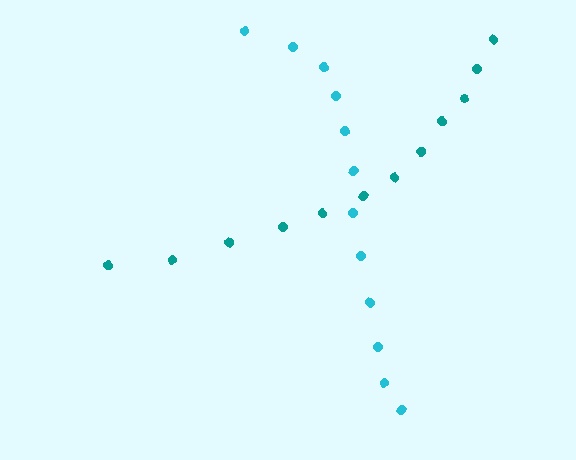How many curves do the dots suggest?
There are 2 distinct paths.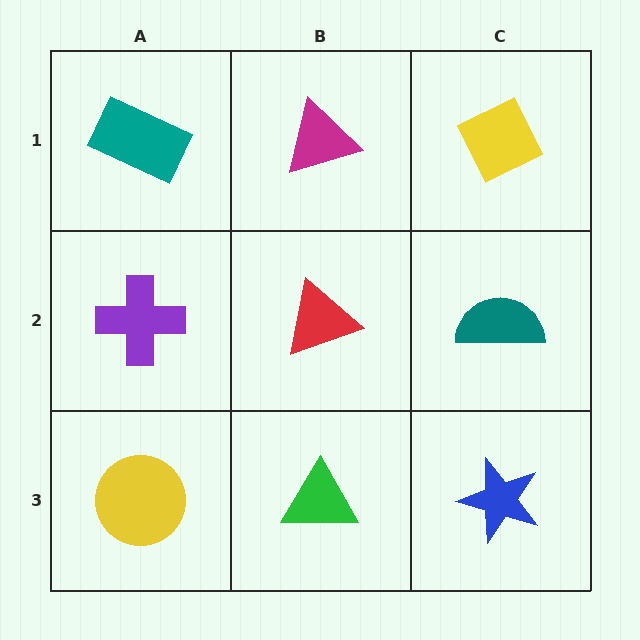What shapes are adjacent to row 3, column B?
A red triangle (row 2, column B), a yellow circle (row 3, column A), a blue star (row 3, column C).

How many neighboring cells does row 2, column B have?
4.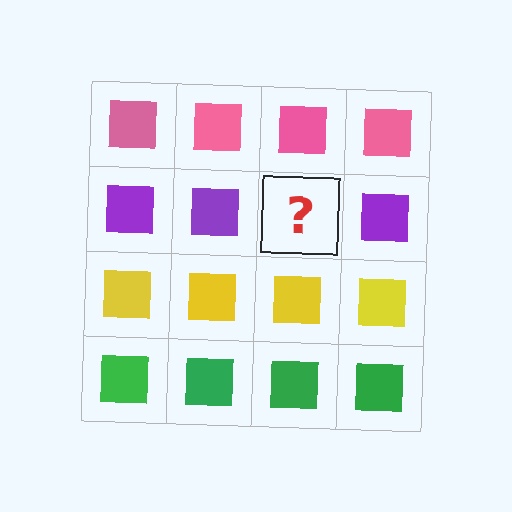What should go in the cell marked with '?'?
The missing cell should contain a purple square.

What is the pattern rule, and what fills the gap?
The rule is that each row has a consistent color. The gap should be filled with a purple square.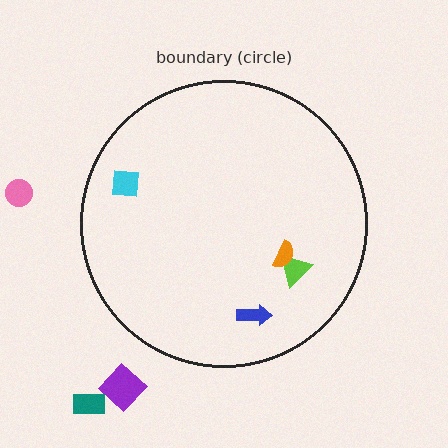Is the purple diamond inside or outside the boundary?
Outside.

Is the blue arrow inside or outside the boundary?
Inside.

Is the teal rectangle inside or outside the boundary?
Outside.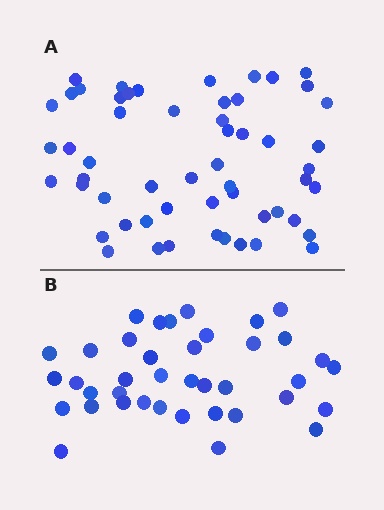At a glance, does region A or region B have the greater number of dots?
Region A (the top region) has more dots.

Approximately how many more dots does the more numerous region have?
Region A has approximately 15 more dots than region B.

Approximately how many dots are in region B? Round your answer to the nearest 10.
About 40 dots. (The exact count is 39, which rounds to 40.)